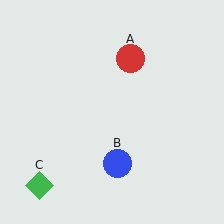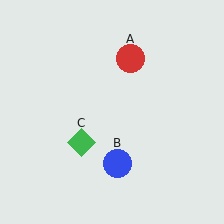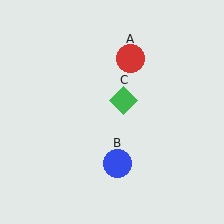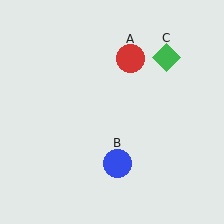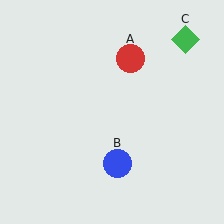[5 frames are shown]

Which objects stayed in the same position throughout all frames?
Red circle (object A) and blue circle (object B) remained stationary.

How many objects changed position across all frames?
1 object changed position: green diamond (object C).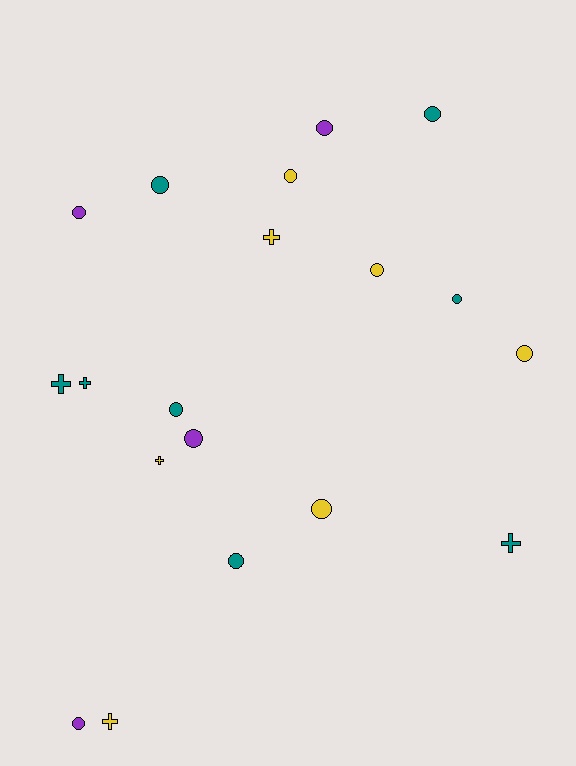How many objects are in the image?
There are 19 objects.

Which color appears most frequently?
Teal, with 8 objects.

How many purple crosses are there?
There are no purple crosses.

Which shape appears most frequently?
Circle, with 13 objects.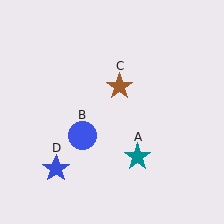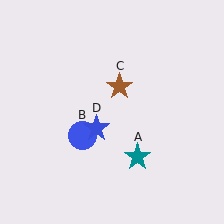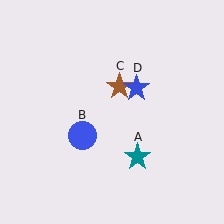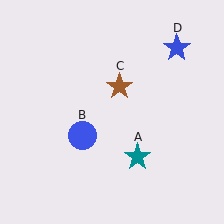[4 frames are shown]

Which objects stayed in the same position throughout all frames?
Teal star (object A) and blue circle (object B) and brown star (object C) remained stationary.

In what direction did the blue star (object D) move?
The blue star (object D) moved up and to the right.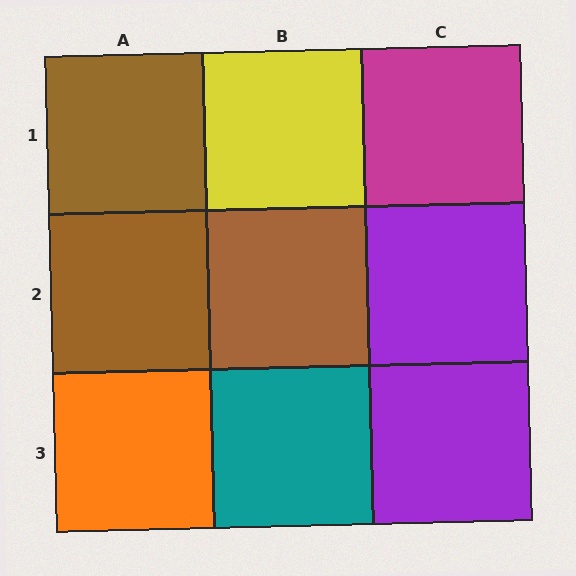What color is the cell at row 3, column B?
Teal.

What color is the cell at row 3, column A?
Orange.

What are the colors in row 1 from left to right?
Brown, yellow, magenta.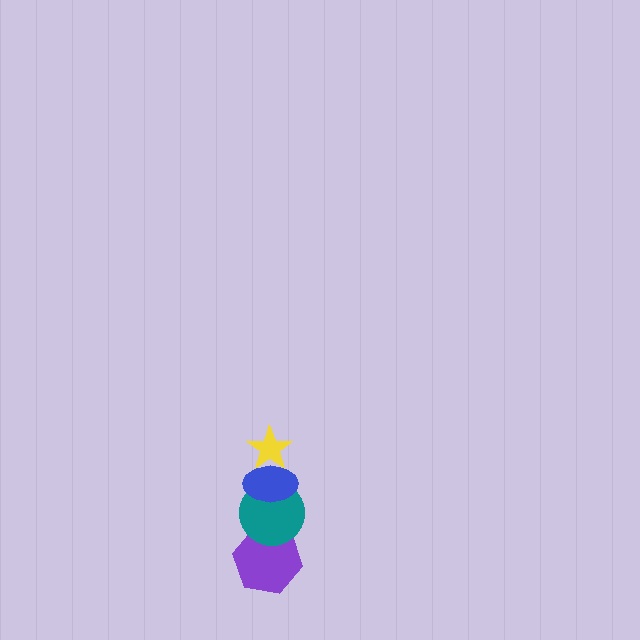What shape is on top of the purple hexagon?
The teal circle is on top of the purple hexagon.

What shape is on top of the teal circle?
The blue ellipse is on top of the teal circle.